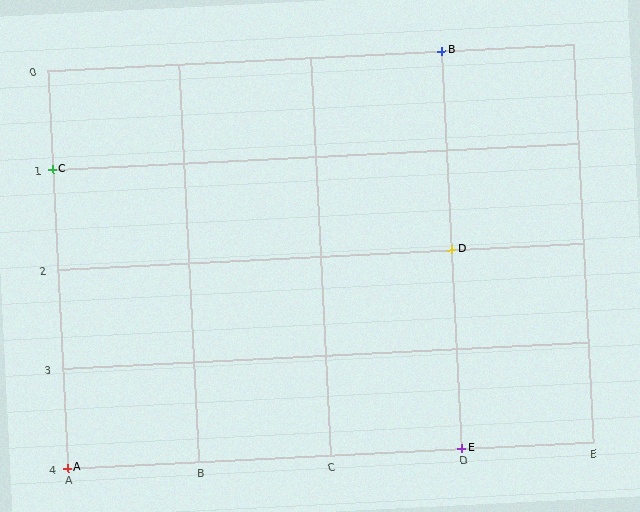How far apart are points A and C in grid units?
Points A and C are 3 rows apart.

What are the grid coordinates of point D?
Point D is at grid coordinates (D, 2).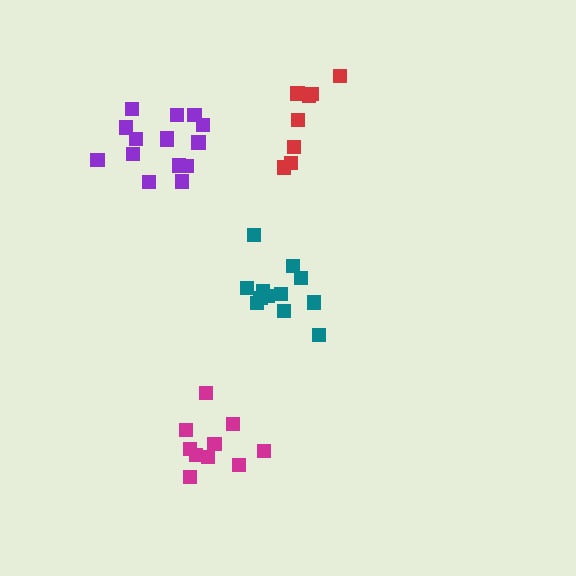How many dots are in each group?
Group 1: 12 dots, Group 2: 10 dots, Group 3: 15 dots, Group 4: 9 dots (46 total).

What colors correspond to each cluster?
The clusters are colored: teal, magenta, purple, red.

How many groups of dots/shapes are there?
There are 4 groups.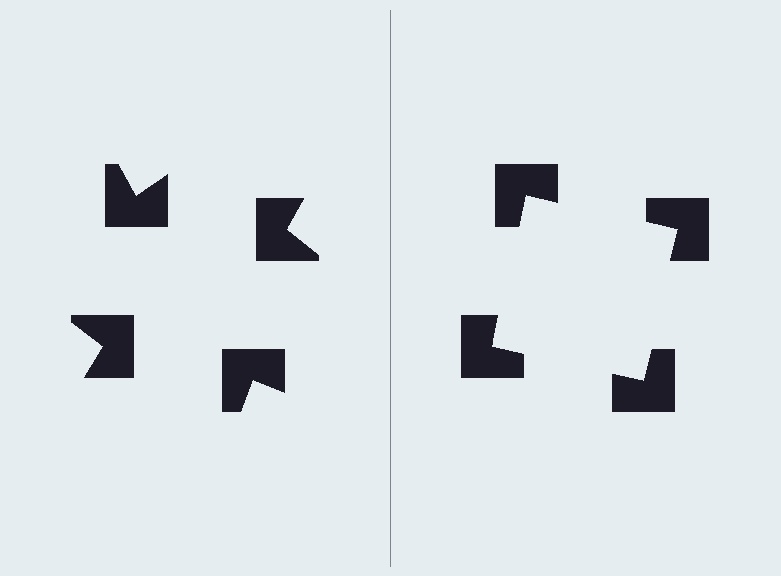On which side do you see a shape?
An illusory square appears on the right side. On the left side the wedge cuts are rotated, so no coherent shape forms.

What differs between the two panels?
The notched squares are positioned identically on both sides; only the wedge orientations differ. On the right they align to a square; on the left they are misaligned.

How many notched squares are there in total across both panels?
8 — 4 on each side.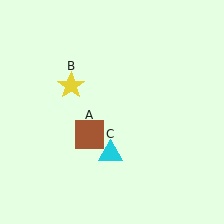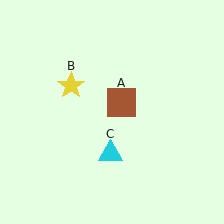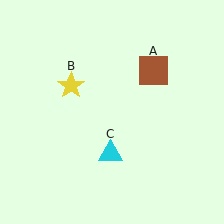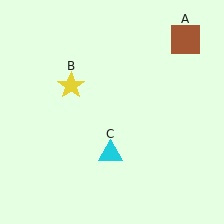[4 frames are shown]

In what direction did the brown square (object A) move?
The brown square (object A) moved up and to the right.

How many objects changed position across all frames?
1 object changed position: brown square (object A).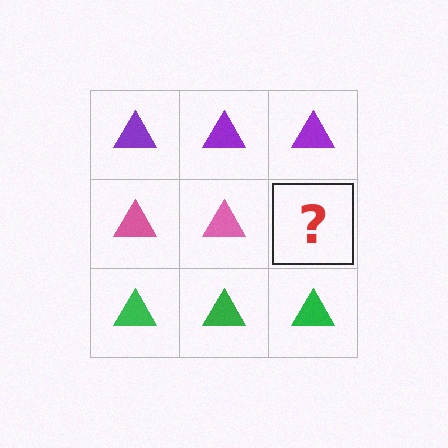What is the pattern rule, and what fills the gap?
The rule is that each row has a consistent color. The gap should be filled with a pink triangle.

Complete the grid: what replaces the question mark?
The question mark should be replaced with a pink triangle.